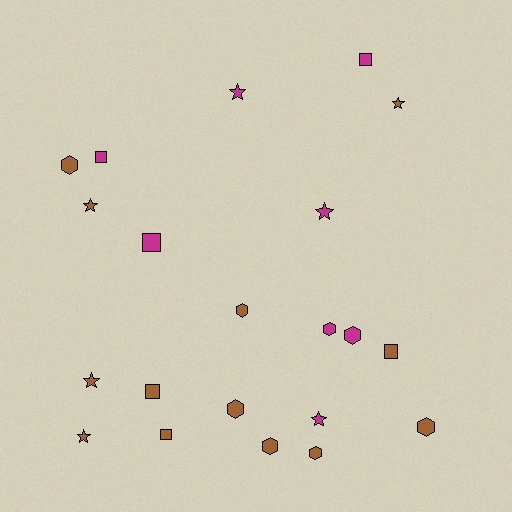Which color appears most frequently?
Brown, with 13 objects.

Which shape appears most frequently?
Hexagon, with 8 objects.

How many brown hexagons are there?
There are 6 brown hexagons.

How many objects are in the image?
There are 21 objects.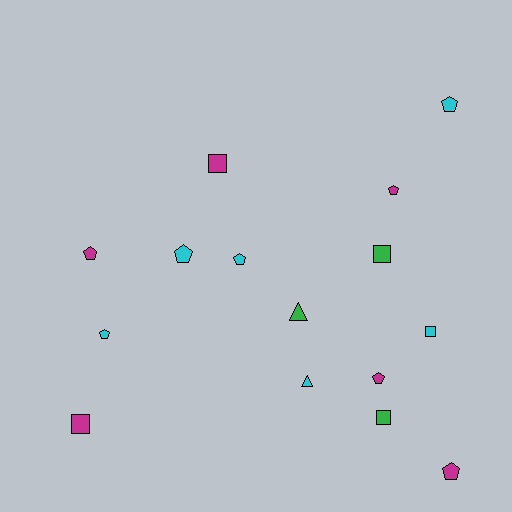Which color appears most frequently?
Cyan, with 6 objects.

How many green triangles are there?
There is 1 green triangle.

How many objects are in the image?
There are 15 objects.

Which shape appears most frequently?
Pentagon, with 8 objects.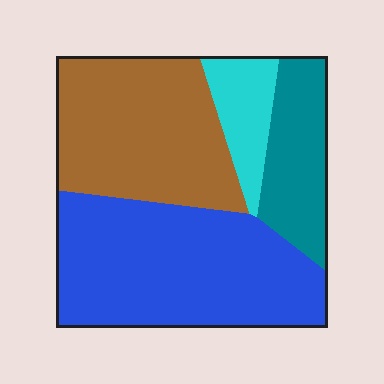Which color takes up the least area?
Cyan, at roughly 10%.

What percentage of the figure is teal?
Teal takes up less than a sixth of the figure.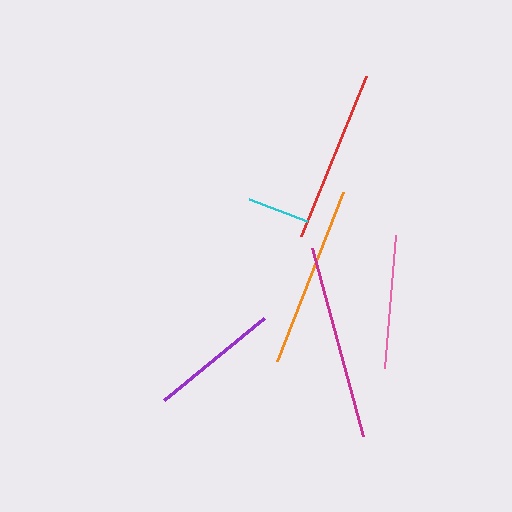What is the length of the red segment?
The red segment is approximately 173 pixels long.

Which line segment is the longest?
The magenta line is the longest at approximately 195 pixels.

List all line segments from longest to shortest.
From longest to shortest: magenta, orange, red, pink, purple, cyan.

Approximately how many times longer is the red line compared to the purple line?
The red line is approximately 1.3 times the length of the purple line.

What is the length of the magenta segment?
The magenta segment is approximately 195 pixels long.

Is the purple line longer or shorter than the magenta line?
The magenta line is longer than the purple line.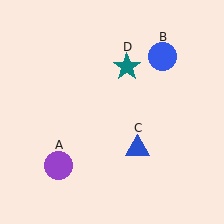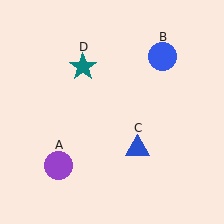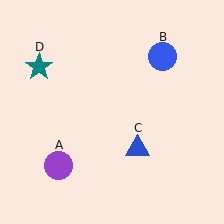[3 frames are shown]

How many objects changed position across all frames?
1 object changed position: teal star (object D).